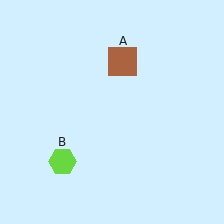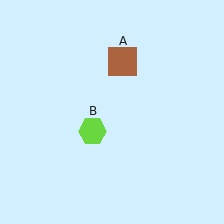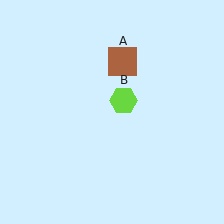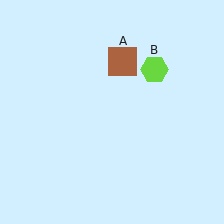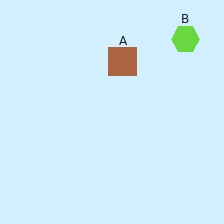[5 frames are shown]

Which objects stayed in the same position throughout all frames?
Brown square (object A) remained stationary.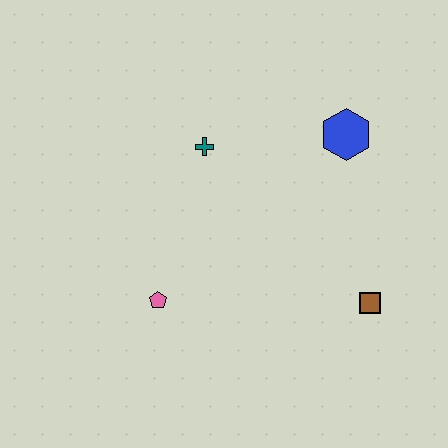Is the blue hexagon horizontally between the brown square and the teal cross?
Yes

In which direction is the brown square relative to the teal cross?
The brown square is to the right of the teal cross.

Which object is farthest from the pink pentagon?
The blue hexagon is farthest from the pink pentagon.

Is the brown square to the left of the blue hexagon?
No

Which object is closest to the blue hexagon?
The teal cross is closest to the blue hexagon.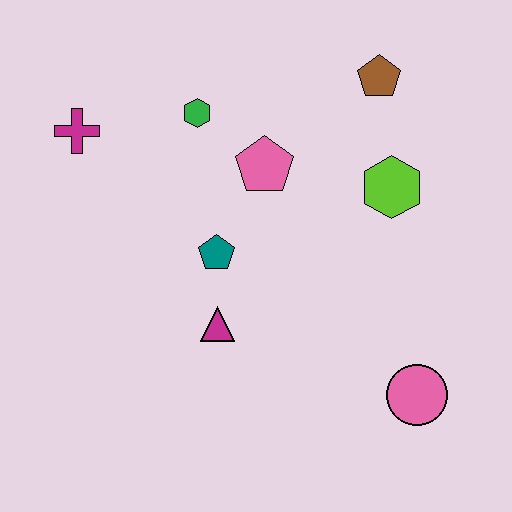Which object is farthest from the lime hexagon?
The magenta cross is farthest from the lime hexagon.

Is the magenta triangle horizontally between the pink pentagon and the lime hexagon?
No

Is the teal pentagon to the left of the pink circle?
Yes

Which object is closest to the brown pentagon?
The lime hexagon is closest to the brown pentagon.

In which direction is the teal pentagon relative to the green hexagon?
The teal pentagon is below the green hexagon.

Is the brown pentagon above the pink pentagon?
Yes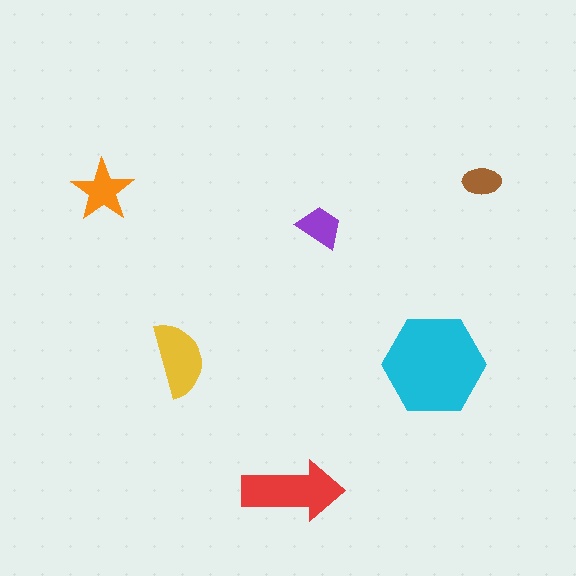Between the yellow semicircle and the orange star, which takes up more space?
The yellow semicircle.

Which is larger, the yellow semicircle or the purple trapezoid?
The yellow semicircle.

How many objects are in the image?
There are 6 objects in the image.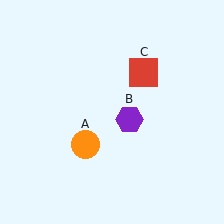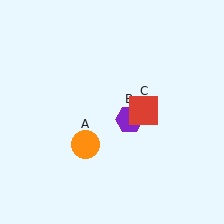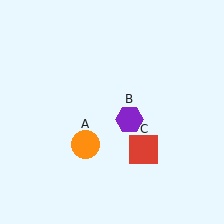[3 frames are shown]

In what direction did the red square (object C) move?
The red square (object C) moved down.